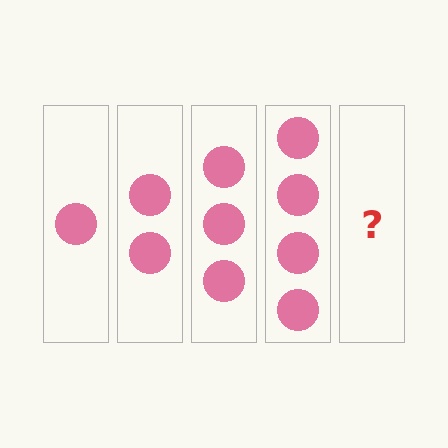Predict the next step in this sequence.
The next step is 5 circles.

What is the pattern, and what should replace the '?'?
The pattern is that each step adds one more circle. The '?' should be 5 circles.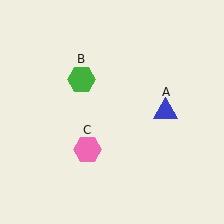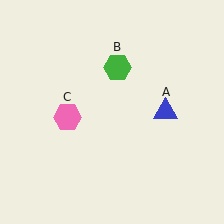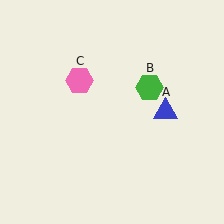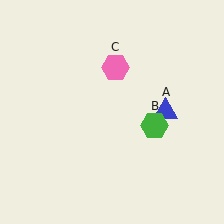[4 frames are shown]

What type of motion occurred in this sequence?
The green hexagon (object B), pink hexagon (object C) rotated clockwise around the center of the scene.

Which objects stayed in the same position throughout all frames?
Blue triangle (object A) remained stationary.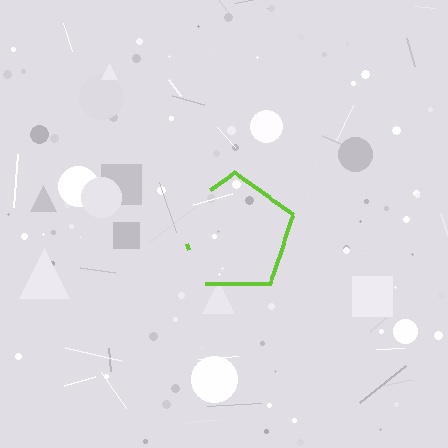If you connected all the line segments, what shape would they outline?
They would outline a pentagon.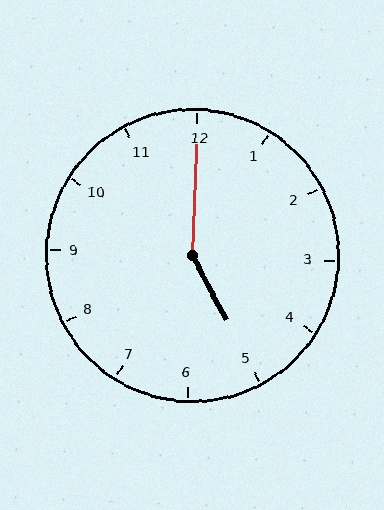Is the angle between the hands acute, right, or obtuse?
It is obtuse.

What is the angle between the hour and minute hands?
Approximately 150 degrees.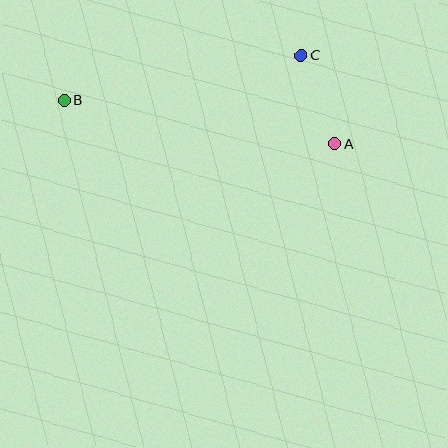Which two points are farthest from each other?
Points A and B are farthest from each other.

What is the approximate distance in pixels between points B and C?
The distance between B and C is approximately 241 pixels.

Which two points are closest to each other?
Points A and C are closest to each other.